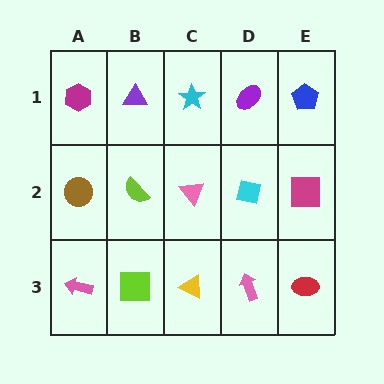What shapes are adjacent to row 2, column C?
A cyan star (row 1, column C), a yellow triangle (row 3, column C), a lime semicircle (row 2, column B), a cyan square (row 2, column D).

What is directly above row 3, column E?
A magenta square.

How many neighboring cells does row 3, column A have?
2.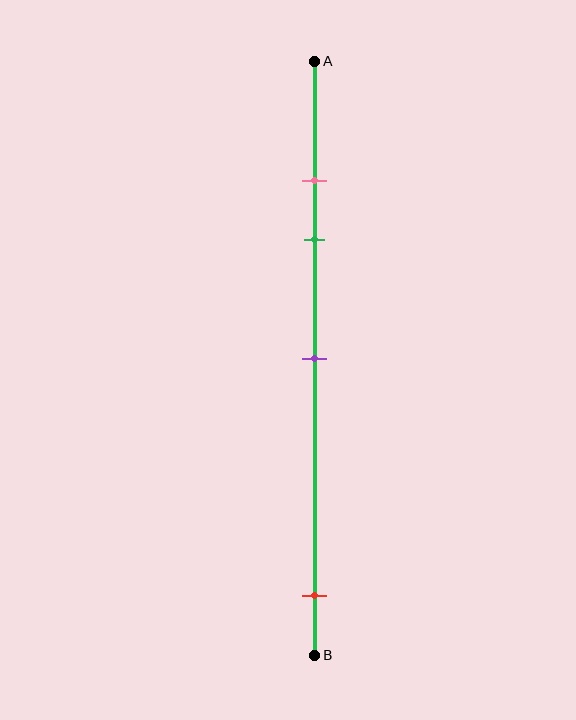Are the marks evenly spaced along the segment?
No, the marks are not evenly spaced.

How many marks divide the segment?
There are 4 marks dividing the segment.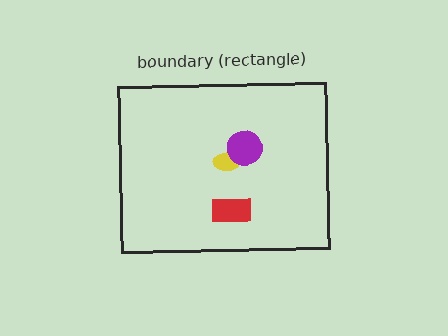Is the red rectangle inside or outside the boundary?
Inside.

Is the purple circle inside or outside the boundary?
Inside.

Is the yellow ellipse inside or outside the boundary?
Inside.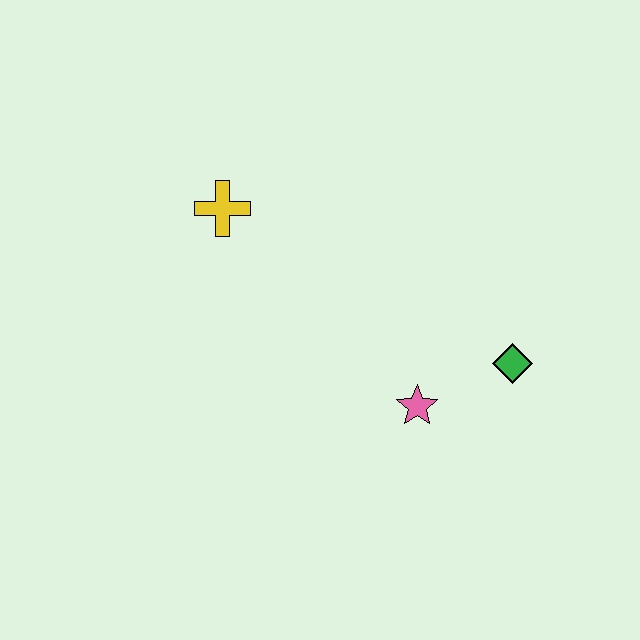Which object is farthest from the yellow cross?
The green diamond is farthest from the yellow cross.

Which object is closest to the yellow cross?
The pink star is closest to the yellow cross.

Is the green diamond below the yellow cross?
Yes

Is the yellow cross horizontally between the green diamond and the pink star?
No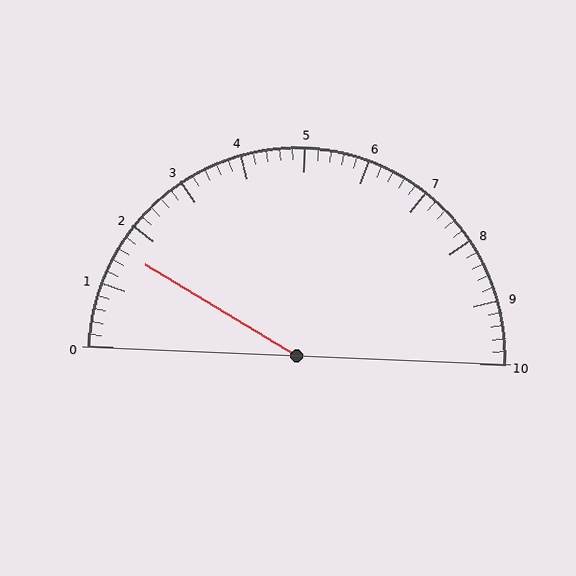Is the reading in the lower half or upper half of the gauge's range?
The reading is in the lower half of the range (0 to 10).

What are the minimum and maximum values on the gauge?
The gauge ranges from 0 to 10.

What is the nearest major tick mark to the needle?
The nearest major tick mark is 2.